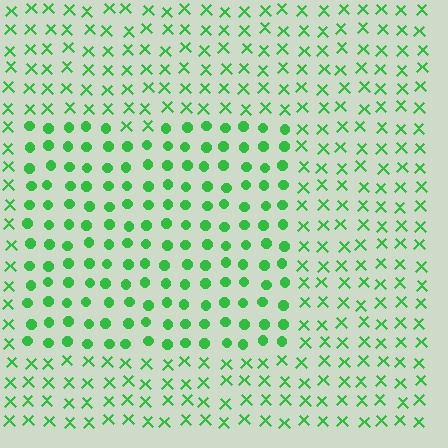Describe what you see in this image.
The image is filled with small green elements arranged in a uniform grid. A rectangle-shaped region contains circles, while the surrounding area contains X marks. The boundary is defined purely by the change in element shape.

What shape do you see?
I see a rectangle.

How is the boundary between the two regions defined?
The boundary is defined by a change in element shape: circles inside vs. X marks outside. All elements share the same color and spacing.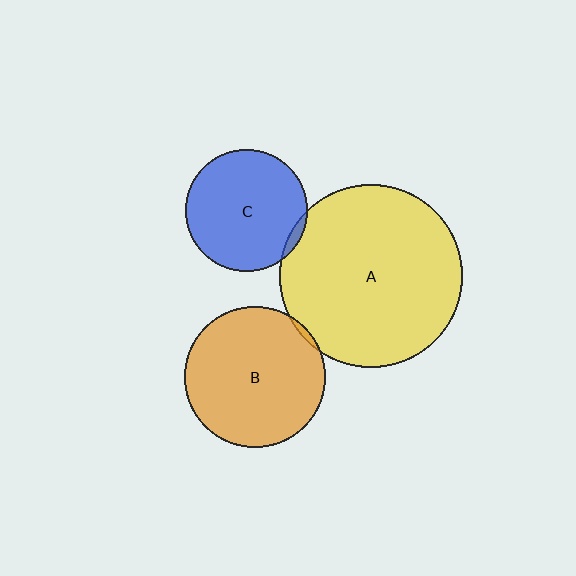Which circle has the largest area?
Circle A (yellow).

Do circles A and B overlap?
Yes.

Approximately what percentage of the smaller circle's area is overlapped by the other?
Approximately 5%.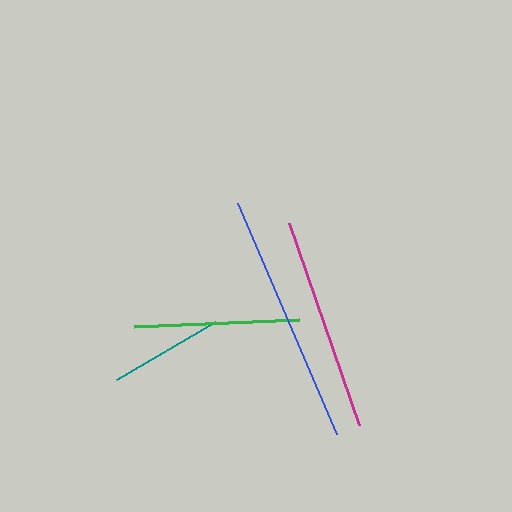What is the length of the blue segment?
The blue segment is approximately 251 pixels long.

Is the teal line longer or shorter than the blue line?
The blue line is longer than the teal line.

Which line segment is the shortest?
The teal line is the shortest at approximately 115 pixels.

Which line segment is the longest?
The blue line is the longest at approximately 251 pixels.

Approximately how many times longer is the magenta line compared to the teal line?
The magenta line is approximately 1.9 times the length of the teal line.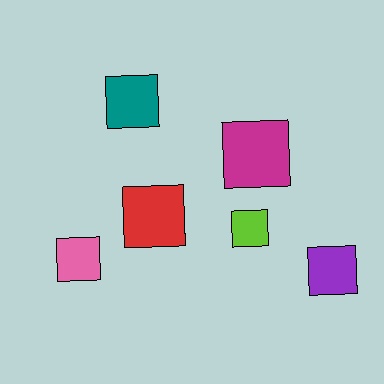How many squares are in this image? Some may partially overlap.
There are 6 squares.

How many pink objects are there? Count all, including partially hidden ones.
There is 1 pink object.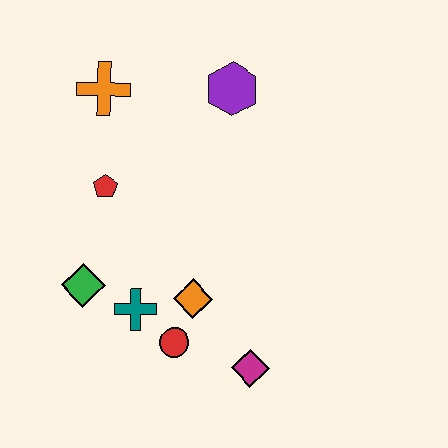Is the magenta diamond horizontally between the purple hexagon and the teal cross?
No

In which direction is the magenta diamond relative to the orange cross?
The magenta diamond is below the orange cross.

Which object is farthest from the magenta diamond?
The orange cross is farthest from the magenta diamond.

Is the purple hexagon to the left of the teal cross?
No